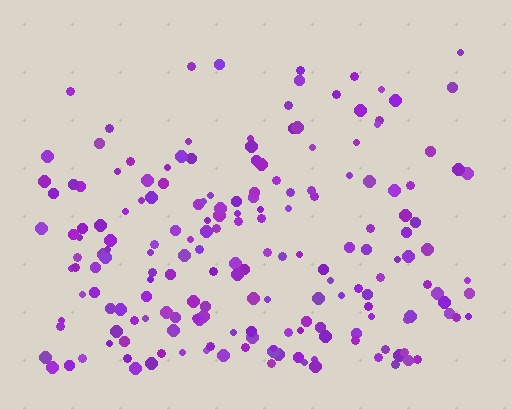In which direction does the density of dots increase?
From top to bottom, with the bottom side densest.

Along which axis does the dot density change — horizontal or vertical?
Vertical.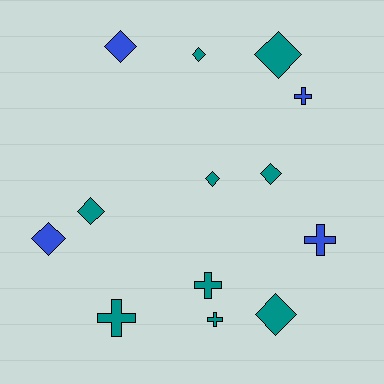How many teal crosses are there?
There are 3 teal crosses.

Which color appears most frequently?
Teal, with 9 objects.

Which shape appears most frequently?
Diamond, with 8 objects.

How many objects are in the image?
There are 13 objects.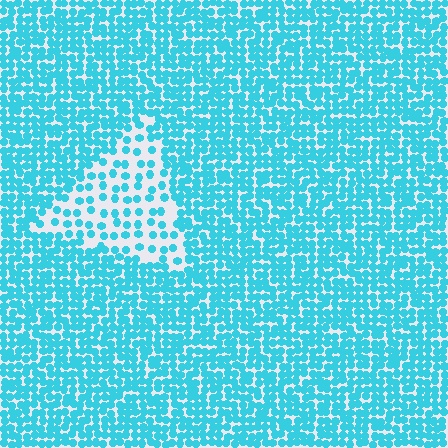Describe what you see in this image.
The image contains small cyan elements arranged at two different densities. A triangle-shaped region is visible where the elements are less densely packed than the surrounding area.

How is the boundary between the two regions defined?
The boundary is defined by a change in element density (approximately 2.5x ratio). All elements are the same color, size, and shape.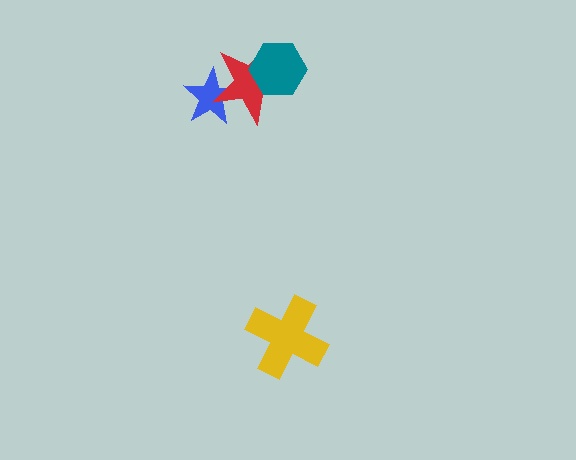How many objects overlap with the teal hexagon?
1 object overlaps with the teal hexagon.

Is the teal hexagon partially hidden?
No, no other shape covers it.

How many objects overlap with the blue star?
1 object overlaps with the blue star.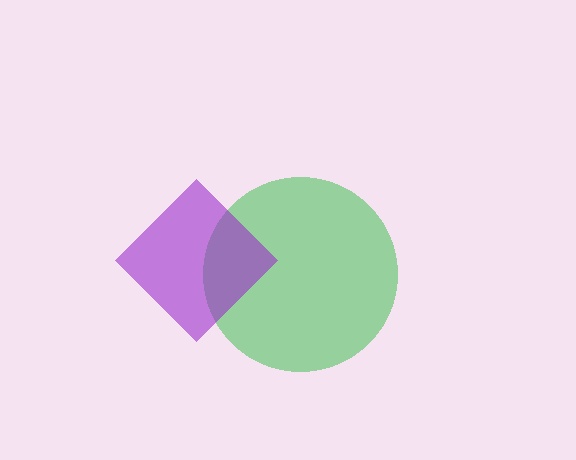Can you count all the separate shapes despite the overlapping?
Yes, there are 2 separate shapes.